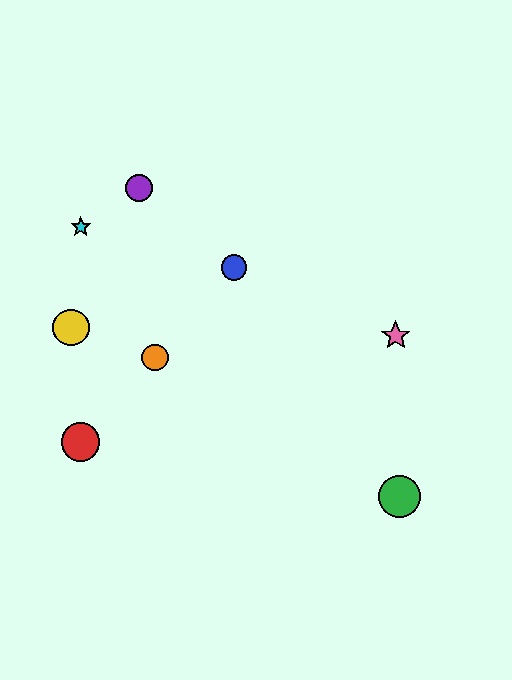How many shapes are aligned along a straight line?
3 shapes (the red circle, the blue circle, the orange circle) are aligned along a straight line.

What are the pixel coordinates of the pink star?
The pink star is at (396, 336).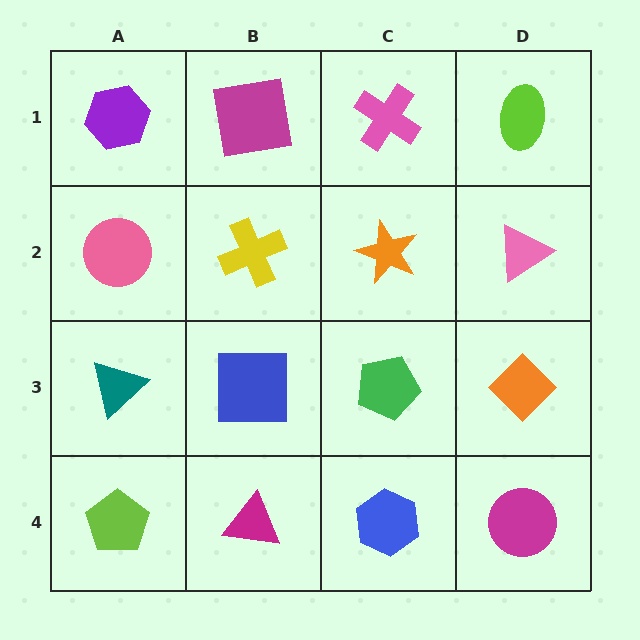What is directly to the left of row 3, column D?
A green pentagon.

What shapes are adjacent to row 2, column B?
A magenta square (row 1, column B), a blue square (row 3, column B), a pink circle (row 2, column A), an orange star (row 2, column C).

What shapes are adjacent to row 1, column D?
A pink triangle (row 2, column D), a pink cross (row 1, column C).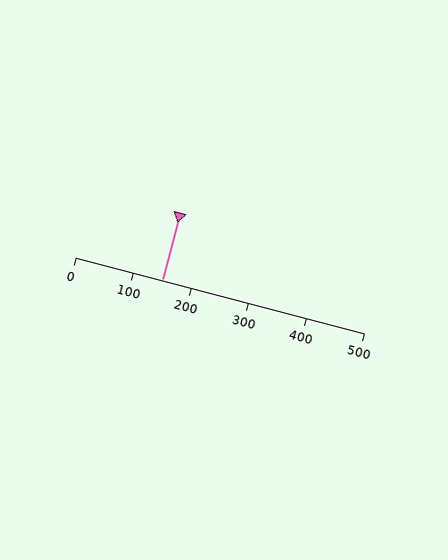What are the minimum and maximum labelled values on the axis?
The axis runs from 0 to 500.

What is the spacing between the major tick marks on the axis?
The major ticks are spaced 100 apart.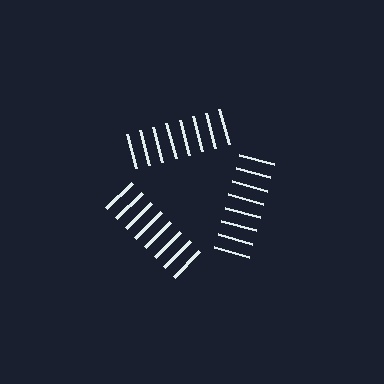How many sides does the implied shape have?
3 sides — the line-ends trace a triangle.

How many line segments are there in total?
24 — 8 along each of the 3 edges.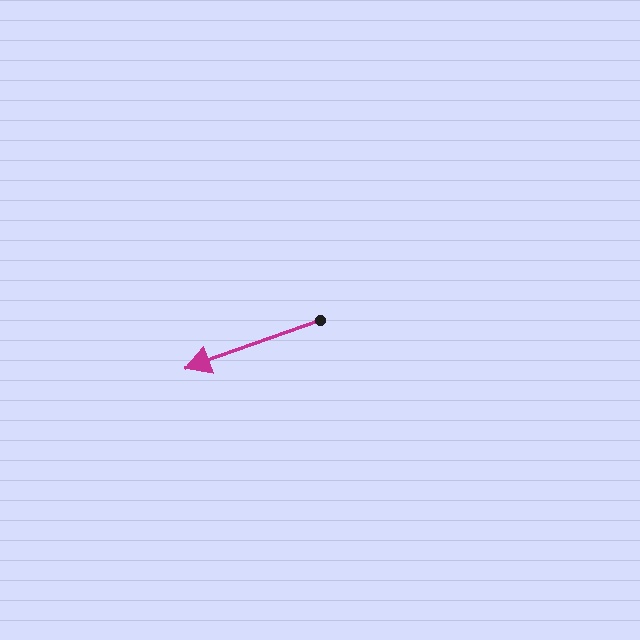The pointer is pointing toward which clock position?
Roughly 8 o'clock.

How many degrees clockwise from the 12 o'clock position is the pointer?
Approximately 250 degrees.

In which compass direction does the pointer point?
West.